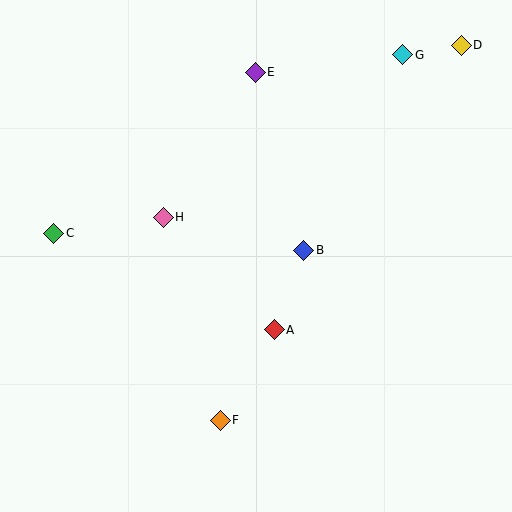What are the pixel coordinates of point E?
Point E is at (255, 72).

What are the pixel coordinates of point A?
Point A is at (274, 330).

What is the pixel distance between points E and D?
The distance between E and D is 207 pixels.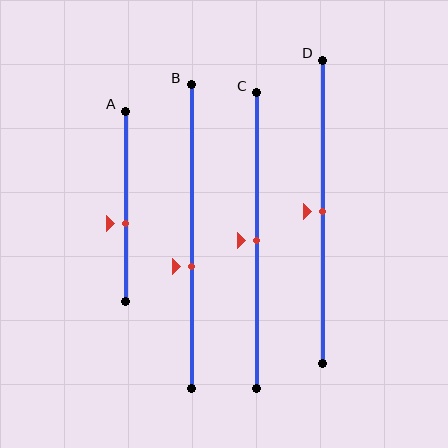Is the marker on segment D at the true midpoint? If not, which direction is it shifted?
Yes, the marker on segment D is at the true midpoint.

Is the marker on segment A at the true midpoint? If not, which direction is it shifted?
No, the marker on segment A is shifted downward by about 9% of the segment length.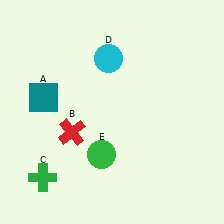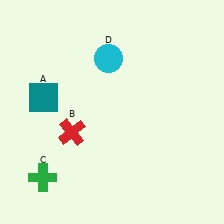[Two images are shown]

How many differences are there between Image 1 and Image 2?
There is 1 difference between the two images.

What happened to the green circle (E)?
The green circle (E) was removed in Image 2. It was in the bottom-left area of Image 1.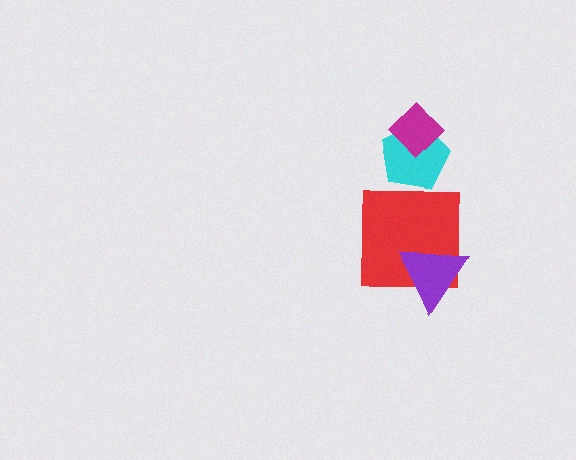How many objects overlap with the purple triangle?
1 object overlaps with the purple triangle.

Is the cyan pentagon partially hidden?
Yes, it is partially covered by another shape.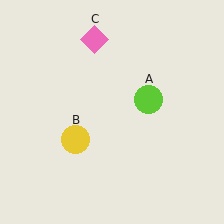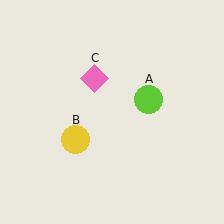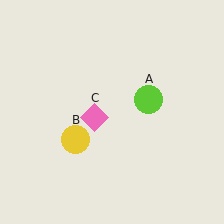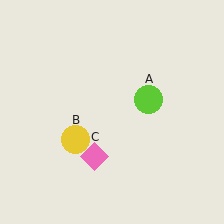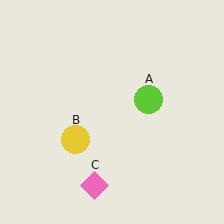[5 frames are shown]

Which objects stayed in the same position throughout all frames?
Lime circle (object A) and yellow circle (object B) remained stationary.